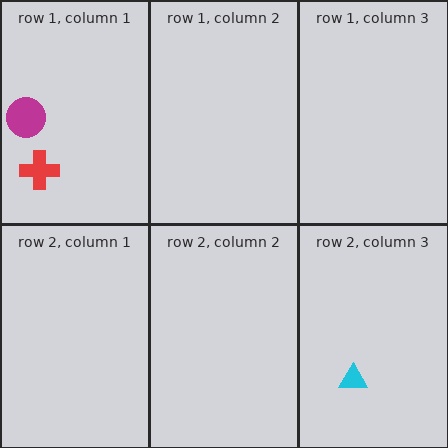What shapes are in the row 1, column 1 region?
The red cross, the magenta circle.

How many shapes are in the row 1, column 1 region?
2.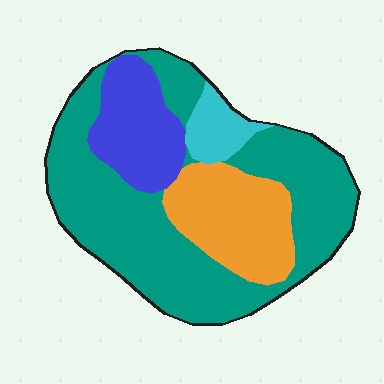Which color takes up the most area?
Teal, at roughly 60%.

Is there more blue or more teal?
Teal.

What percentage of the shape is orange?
Orange covers 20% of the shape.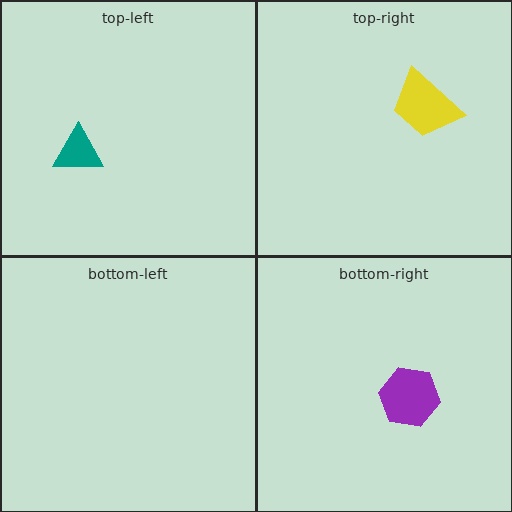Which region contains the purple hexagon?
The bottom-right region.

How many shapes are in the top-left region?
1.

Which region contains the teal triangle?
The top-left region.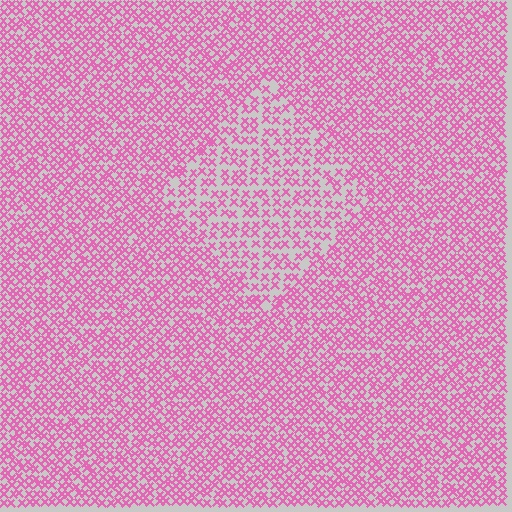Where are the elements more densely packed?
The elements are more densely packed outside the diamond boundary.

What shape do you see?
I see a diamond.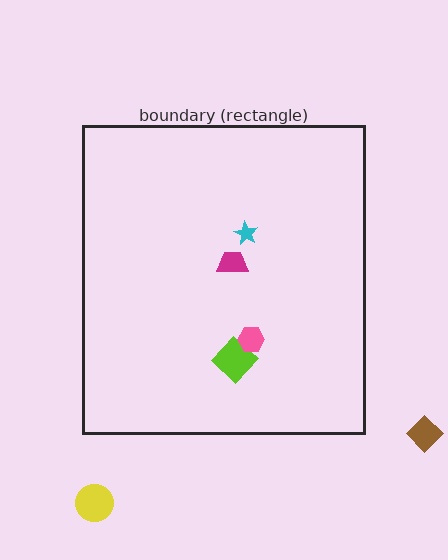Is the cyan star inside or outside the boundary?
Inside.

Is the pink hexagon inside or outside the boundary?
Inside.